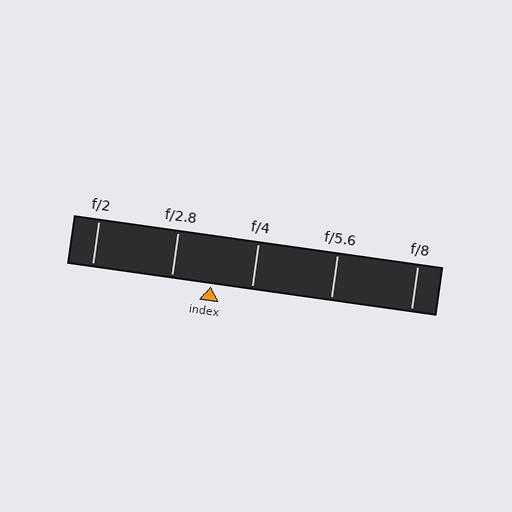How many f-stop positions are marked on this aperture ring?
There are 5 f-stop positions marked.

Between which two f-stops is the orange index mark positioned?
The index mark is between f/2.8 and f/4.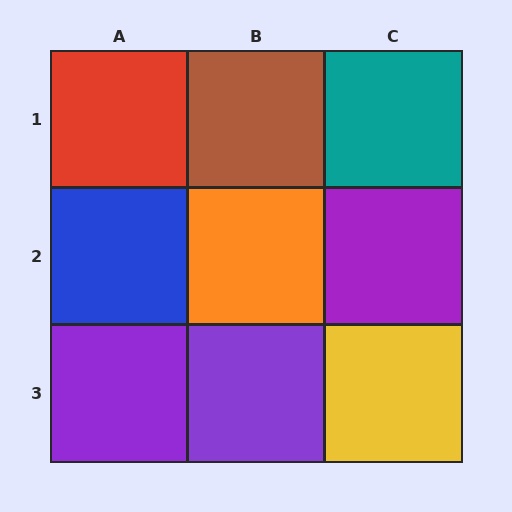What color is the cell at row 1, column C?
Teal.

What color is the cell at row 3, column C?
Yellow.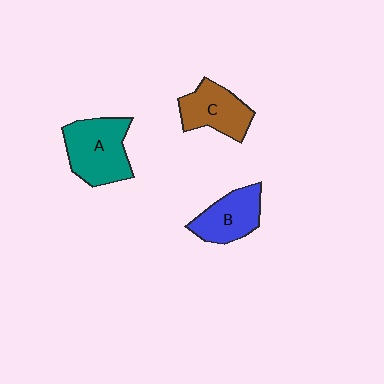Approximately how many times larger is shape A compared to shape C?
Approximately 1.3 times.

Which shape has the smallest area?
Shape B (blue).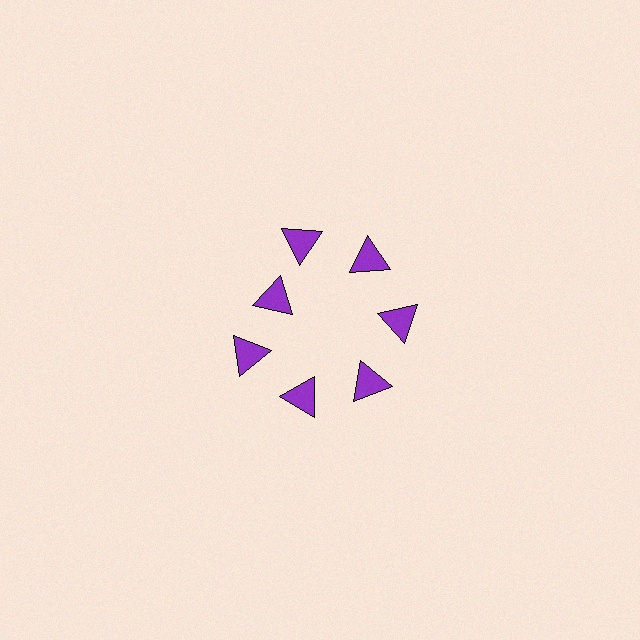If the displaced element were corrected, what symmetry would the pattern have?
It would have 7-fold rotational symmetry — the pattern would map onto itself every 51 degrees.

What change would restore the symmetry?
The symmetry would be restored by moving it outward, back onto the ring so that all 7 triangles sit at equal angles and equal distance from the center.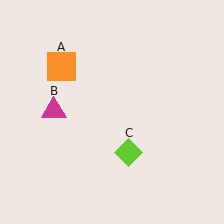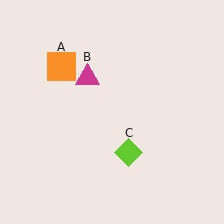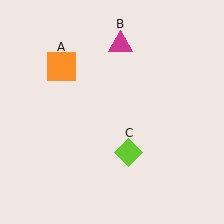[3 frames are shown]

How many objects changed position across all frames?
1 object changed position: magenta triangle (object B).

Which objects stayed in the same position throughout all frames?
Orange square (object A) and lime diamond (object C) remained stationary.